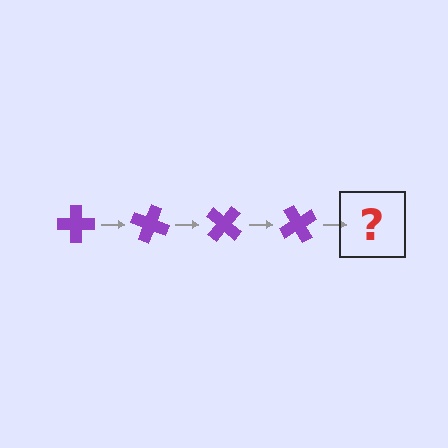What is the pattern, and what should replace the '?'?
The pattern is that the cross rotates 20 degrees each step. The '?' should be a purple cross rotated 80 degrees.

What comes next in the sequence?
The next element should be a purple cross rotated 80 degrees.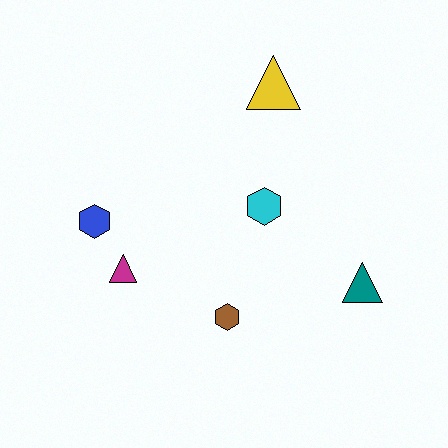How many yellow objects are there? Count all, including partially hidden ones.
There is 1 yellow object.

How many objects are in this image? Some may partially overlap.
There are 6 objects.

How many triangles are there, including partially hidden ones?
There are 3 triangles.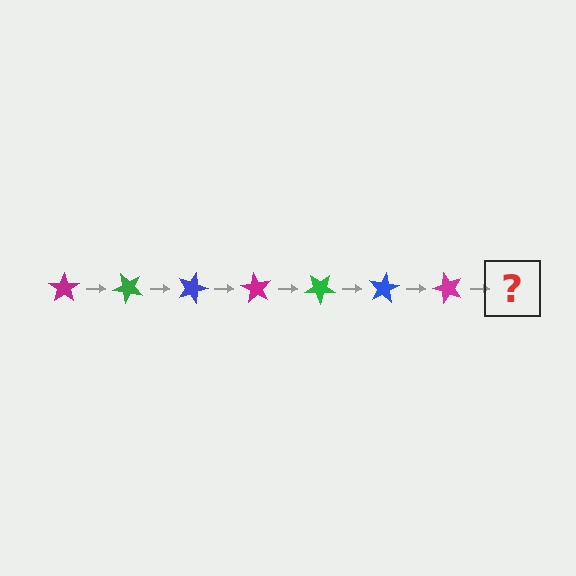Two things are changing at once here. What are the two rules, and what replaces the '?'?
The two rules are that it rotates 45 degrees each step and the color cycles through magenta, green, and blue. The '?' should be a green star, rotated 315 degrees from the start.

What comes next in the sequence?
The next element should be a green star, rotated 315 degrees from the start.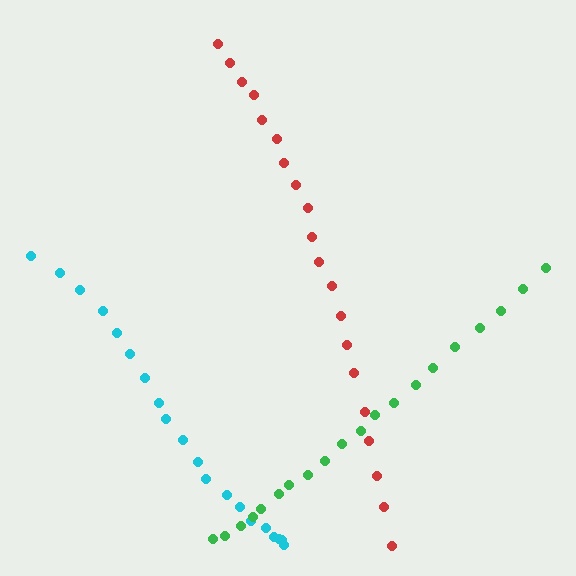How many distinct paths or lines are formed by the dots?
There are 3 distinct paths.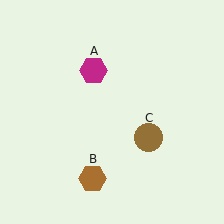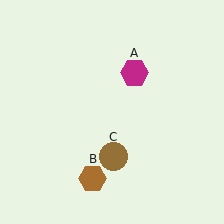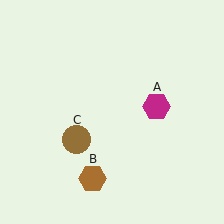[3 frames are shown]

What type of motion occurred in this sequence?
The magenta hexagon (object A), brown circle (object C) rotated clockwise around the center of the scene.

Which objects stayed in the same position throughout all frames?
Brown hexagon (object B) remained stationary.